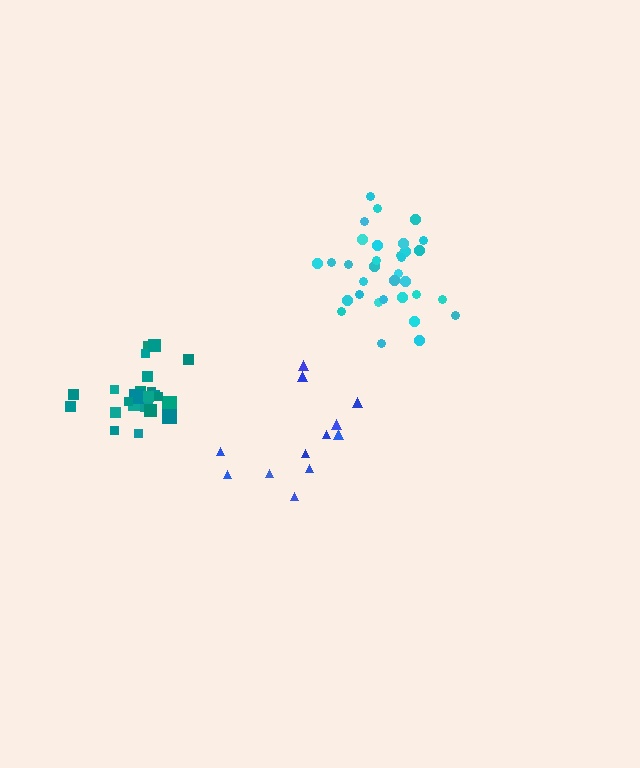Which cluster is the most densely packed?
Cyan.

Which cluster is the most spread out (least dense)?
Blue.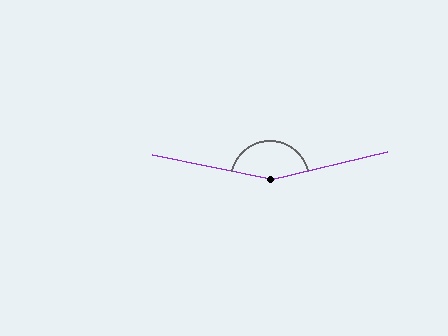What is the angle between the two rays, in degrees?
Approximately 155 degrees.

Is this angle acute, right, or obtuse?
It is obtuse.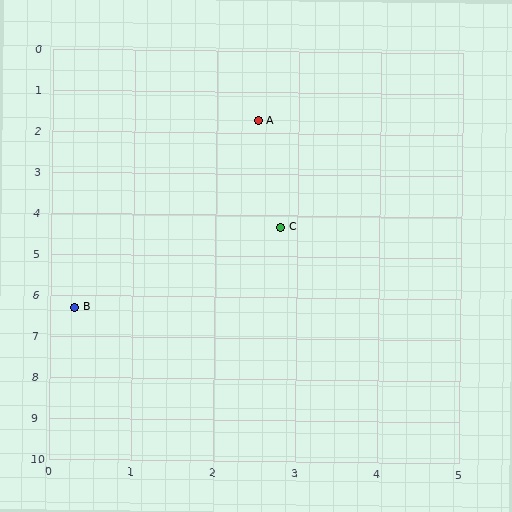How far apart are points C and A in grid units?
Points C and A are about 2.6 grid units apart.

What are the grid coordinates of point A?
Point A is at approximately (2.5, 1.7).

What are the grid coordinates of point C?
Point C is at approximately (2.8, 4.3).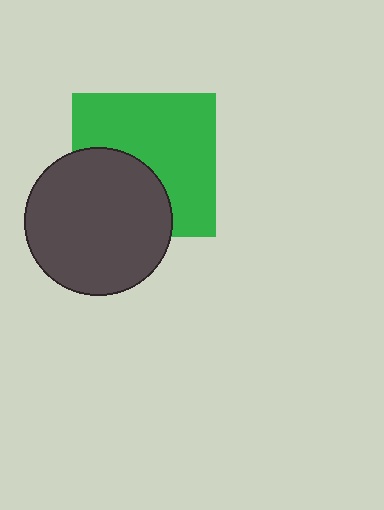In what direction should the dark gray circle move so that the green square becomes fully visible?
The dark gray circle should move toward the lower-left. That is the shortest direction to clear the overlap and leave the green square fully visible.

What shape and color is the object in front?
The object in front is a dark gray circle.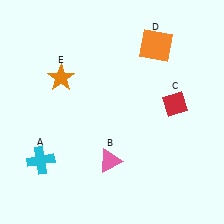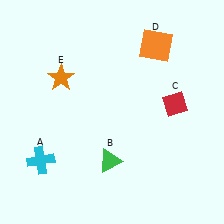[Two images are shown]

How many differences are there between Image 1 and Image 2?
There is 1 difference between the two images.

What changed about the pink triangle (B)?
In Image 1, B is pink. In Image 2, it changed to green.